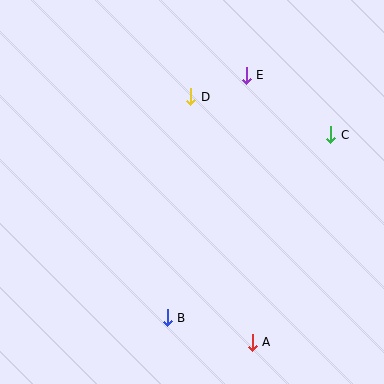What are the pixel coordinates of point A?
Point A is at (252, 342).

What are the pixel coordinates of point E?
Point E is at (246, 75).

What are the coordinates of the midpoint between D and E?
The midpoint between D and E is at (219, 86).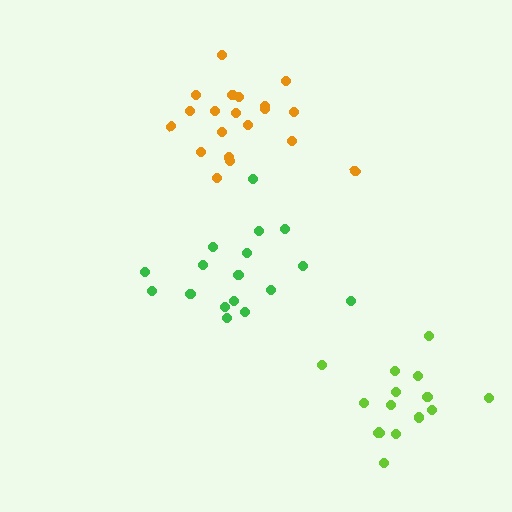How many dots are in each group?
Group 1: 17 dots, Group 2: 17 dots, Group 3: 20 dots (54 total).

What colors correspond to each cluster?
The clusters are colored: green, lime, orange.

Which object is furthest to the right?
The lime cluster is rightmost.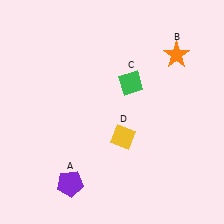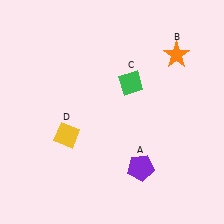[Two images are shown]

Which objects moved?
The objects that moved are: the purple pentagon (A), the yellow diamond (D).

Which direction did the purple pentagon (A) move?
The purple pentagon (A) moved right.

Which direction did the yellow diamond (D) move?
The yellow diamond (D) moved left.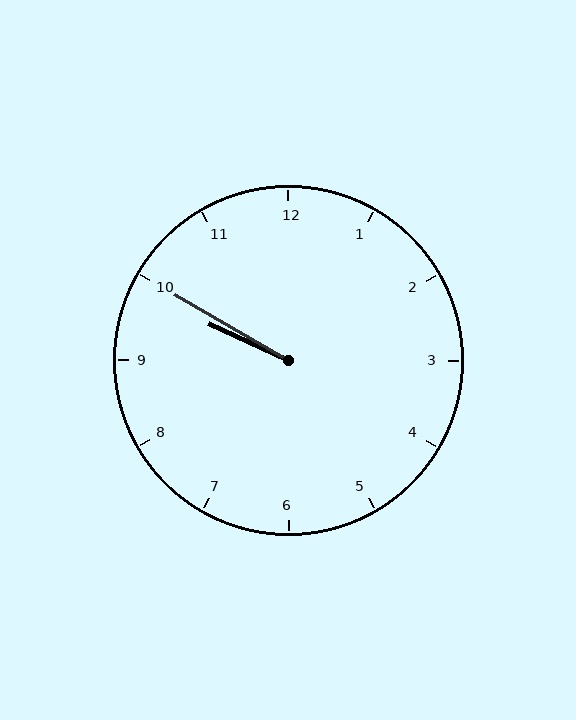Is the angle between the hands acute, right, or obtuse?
It is acute.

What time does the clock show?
9:50.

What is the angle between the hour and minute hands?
Approximately 5 degrees.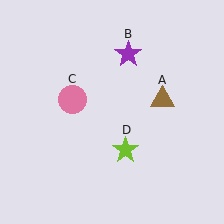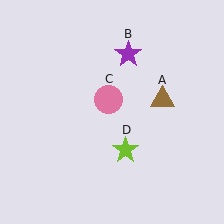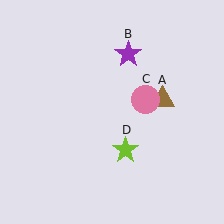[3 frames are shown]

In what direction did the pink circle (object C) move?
The pink circle (object C) moved right.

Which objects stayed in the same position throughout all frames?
Brown triangle (object A) and purple star (object B) and lime star (object D) remained stationary.